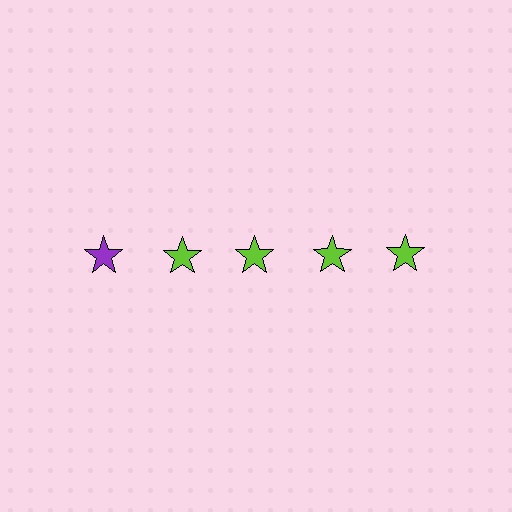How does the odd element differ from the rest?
It has a different color: purple instead of lime.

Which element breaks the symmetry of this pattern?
The purple star in the top row, leftmost column breaks the symmetry. All other shapes are lime stars.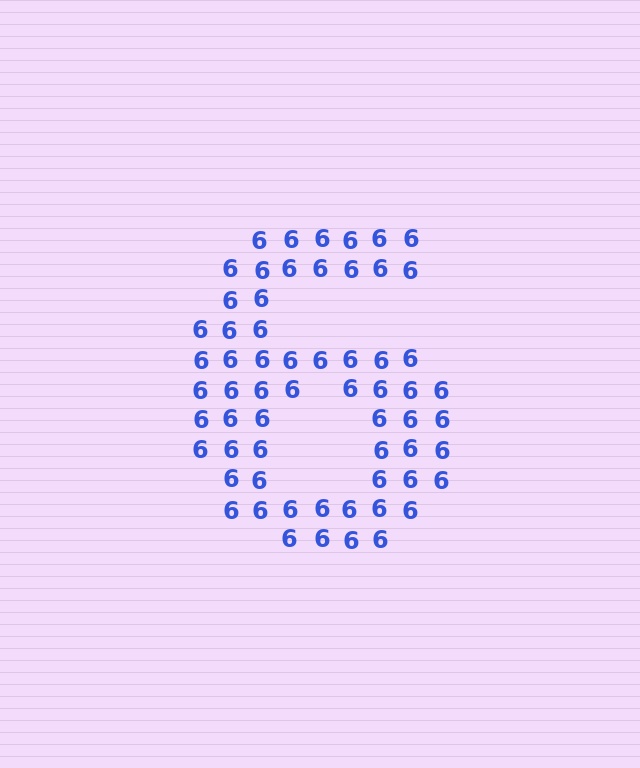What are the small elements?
The small elements are digit 6's.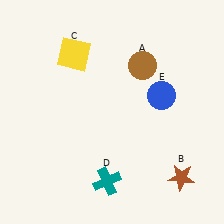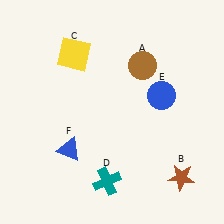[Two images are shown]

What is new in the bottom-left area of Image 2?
A blue triangle (F) was added in the bottom-left area of Image 2.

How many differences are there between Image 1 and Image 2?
There is 1 difference between the two images.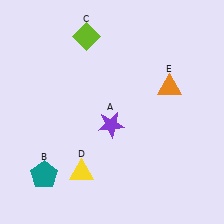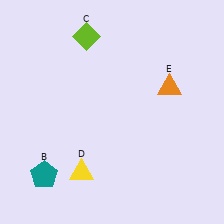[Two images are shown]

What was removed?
The purple star (A) was removed in Image 2.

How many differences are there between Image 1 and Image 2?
There is 1 difference between the two images.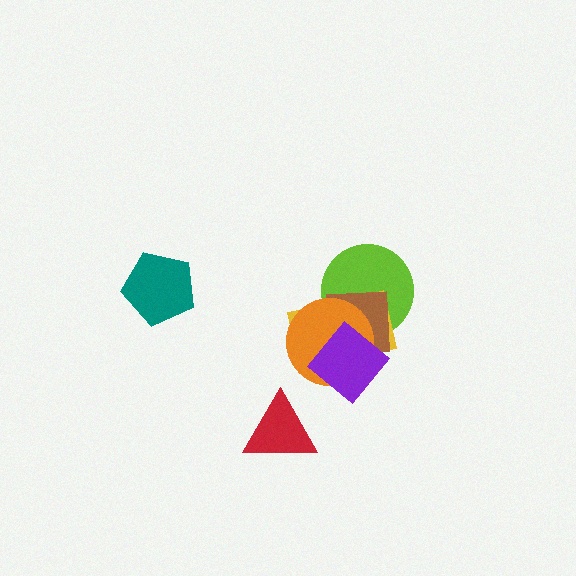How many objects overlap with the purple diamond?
4 objects overlap with the purple diamond.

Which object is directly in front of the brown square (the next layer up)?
The orange circle is directly in front of the brown square.